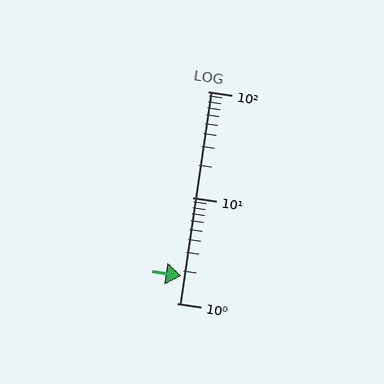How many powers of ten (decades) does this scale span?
The scale spans 2 decades, from 1 to 100.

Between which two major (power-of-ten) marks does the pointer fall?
The pointer is between 1 and 10.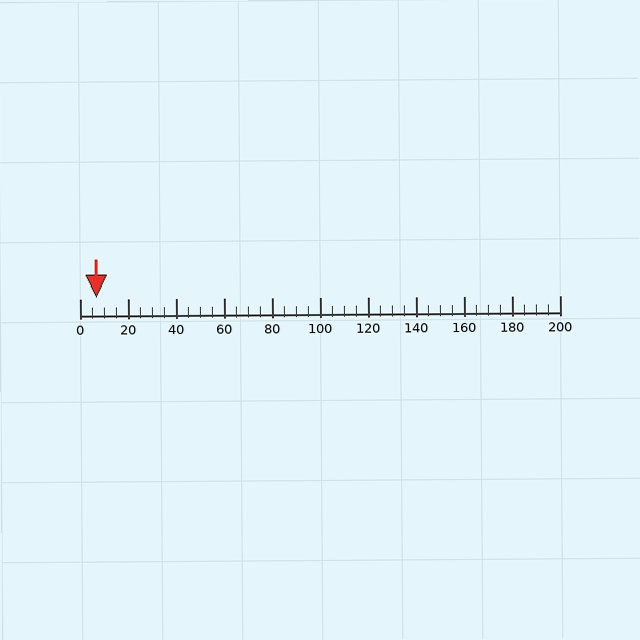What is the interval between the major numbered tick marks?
The major tick marks are spaced 20 units apart.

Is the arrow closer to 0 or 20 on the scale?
The arrow is closer to 0.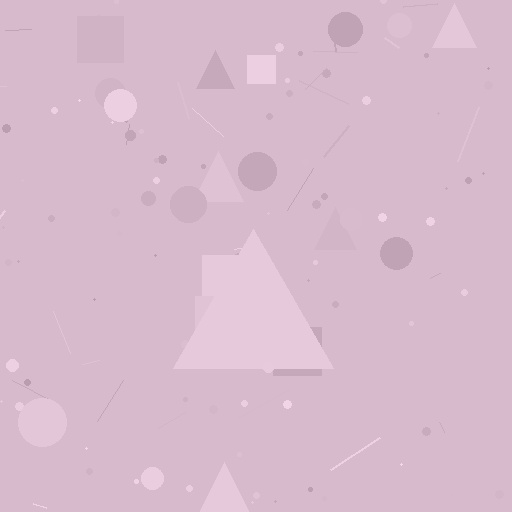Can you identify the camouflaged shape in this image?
The camouflaged shape is a triangle.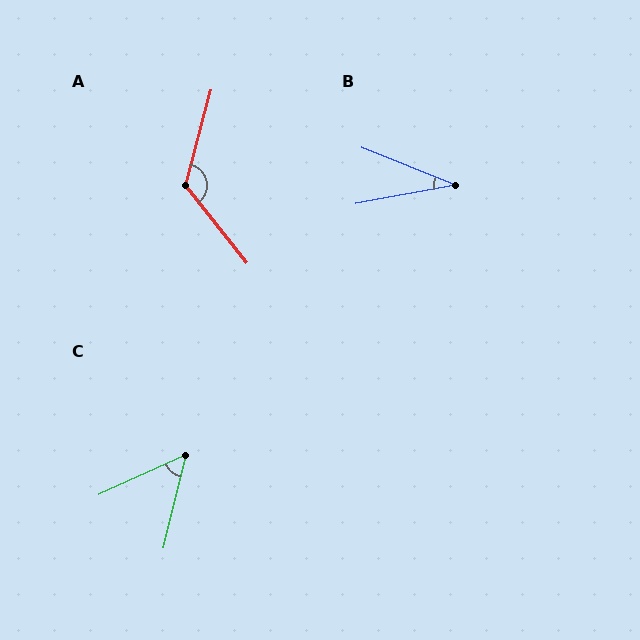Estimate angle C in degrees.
Approximately 51 degrees.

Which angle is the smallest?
B, at approximately 32 degrees.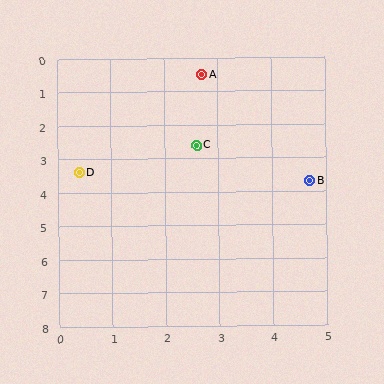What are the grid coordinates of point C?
Point C is at approximately (2.6, 2.6).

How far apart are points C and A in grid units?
Points C and A are about 2.1 grid units apart.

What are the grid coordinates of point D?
Point D is at approximately (0.4, 3.4).